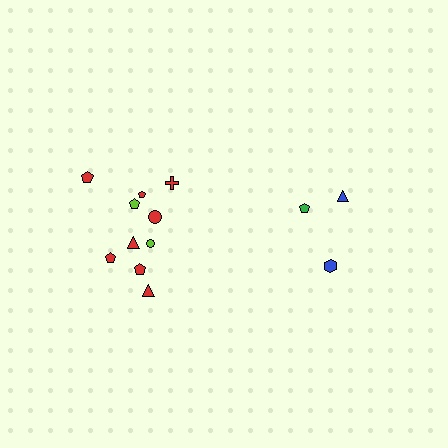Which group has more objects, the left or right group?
The left group.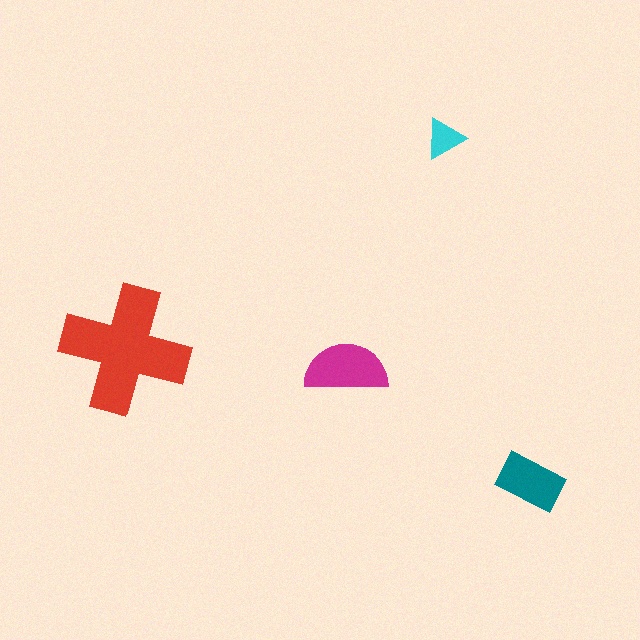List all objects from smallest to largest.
The cyan triangle, the teal rectangle, the magenta semicircle, the red cross.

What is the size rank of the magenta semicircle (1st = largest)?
2nd.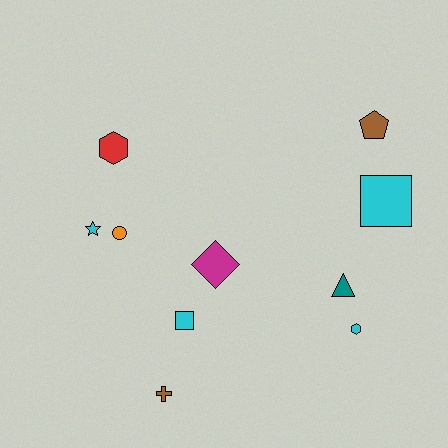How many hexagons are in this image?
There are 2 hexagons.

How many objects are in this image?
There are 10 objects.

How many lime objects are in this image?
There are no lime objects.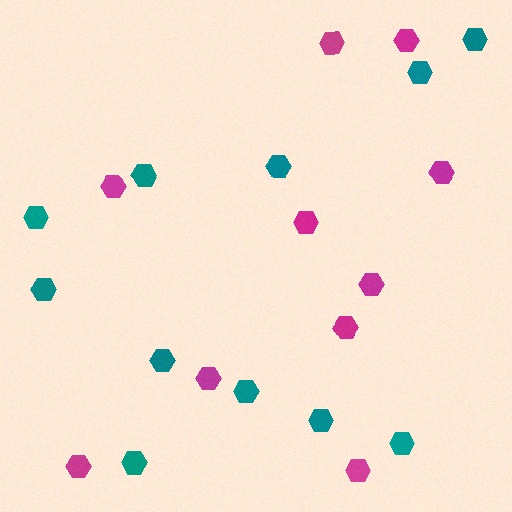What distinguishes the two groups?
There are 2 groups: one group of teal hexagons (11) and one group of magenta hexagons (10).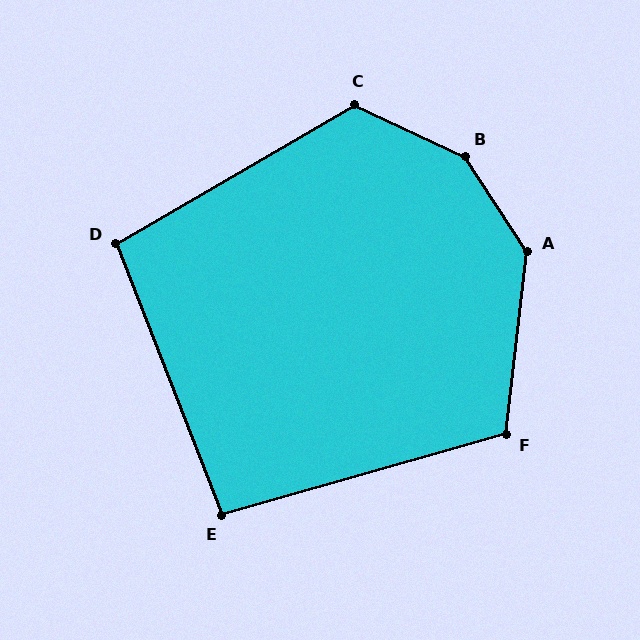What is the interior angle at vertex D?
Approximately 99 degrees (obtuse).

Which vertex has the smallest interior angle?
E, at approximately 95 degrees.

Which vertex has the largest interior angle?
B, at approximately 149 degrees.